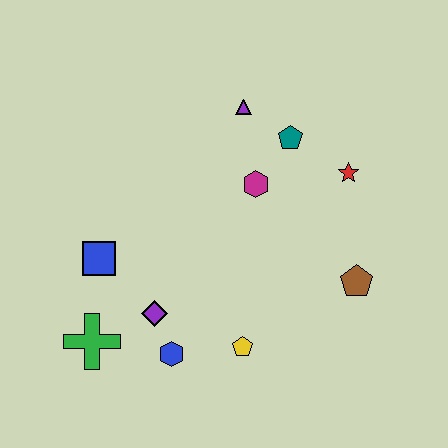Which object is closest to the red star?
The teal pentagon is closest to the red star.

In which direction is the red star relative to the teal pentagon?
The red star is to the right of the teal pentagon.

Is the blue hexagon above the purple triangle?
No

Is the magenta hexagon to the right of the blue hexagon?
Yes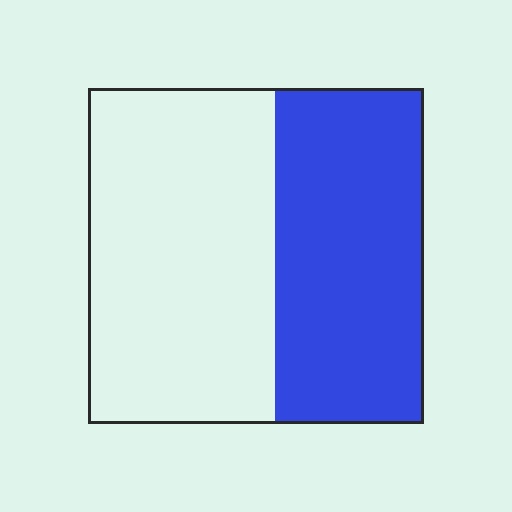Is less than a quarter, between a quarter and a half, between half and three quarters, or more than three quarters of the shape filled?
Between a quarter and a half.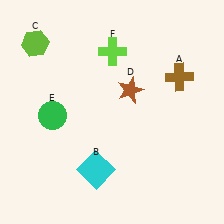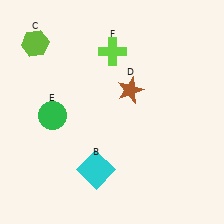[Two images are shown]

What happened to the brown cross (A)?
The brown cross (A) was removed in Image 2. It was in the top-right area of Image 1.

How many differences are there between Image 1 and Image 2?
There is 1 difference between the two images.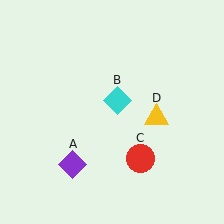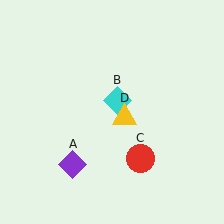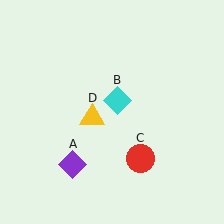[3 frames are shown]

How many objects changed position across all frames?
1 object changed position: yellow triangle (object D).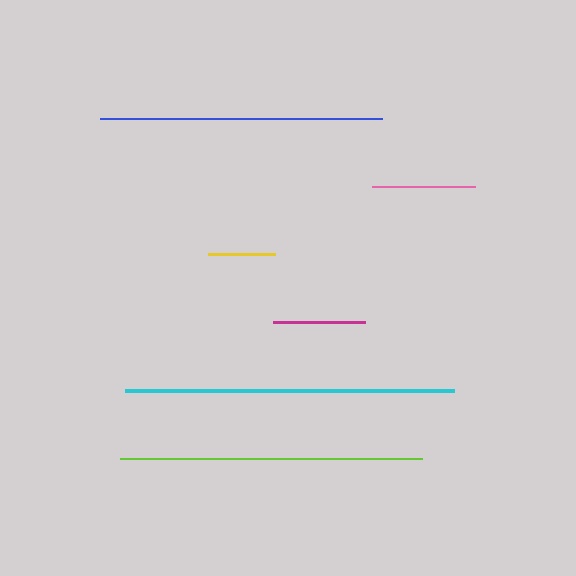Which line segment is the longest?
The cyan line is the longest at approximately 329 pixels.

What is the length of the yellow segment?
The yellow segment is approximately 67 pixels long.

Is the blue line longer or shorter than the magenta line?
The blue line is longer than the magenta line.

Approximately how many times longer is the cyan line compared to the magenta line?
The cyan line is approximately 3.6 times the length of the magenta line.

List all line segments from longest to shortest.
From longest to shortest: cyan, lime, blue, pink, magenta, yellow.